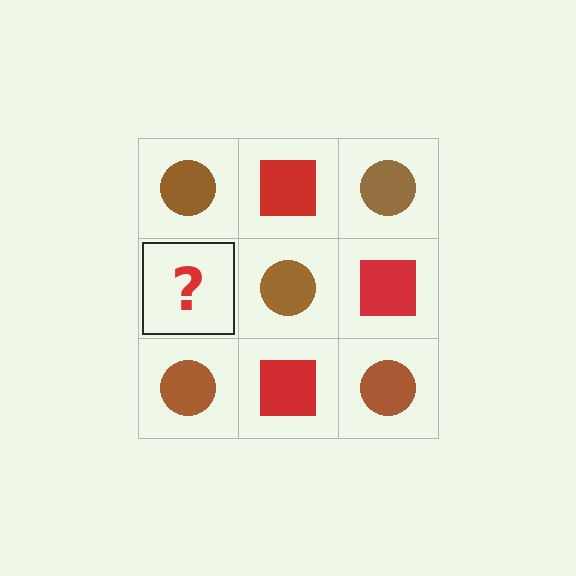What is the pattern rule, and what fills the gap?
The rule is that it alternates brown circle and red square in a checkerboard pattern. The gap should be filled with a red square.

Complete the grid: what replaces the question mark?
The question mark should be replaced with a red square.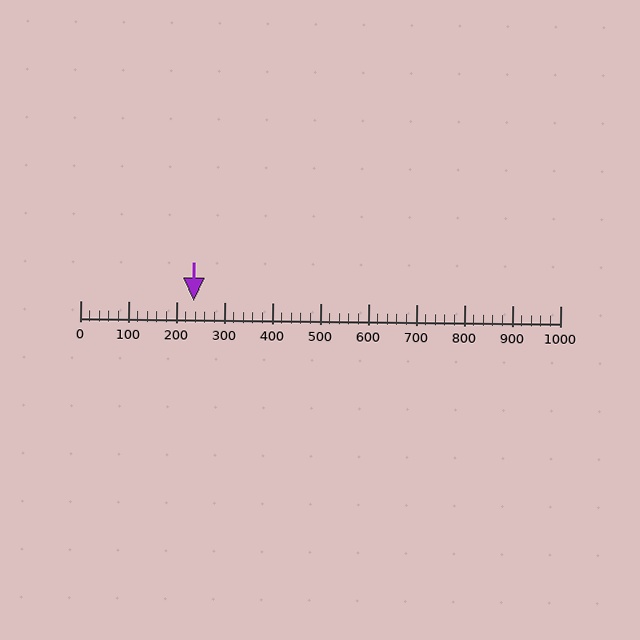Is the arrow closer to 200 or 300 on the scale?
The arrow is closer to 200.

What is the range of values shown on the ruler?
The ruler shows values from 0 to 1000.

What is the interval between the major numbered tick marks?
The major tick marks are spaced 100 units apart.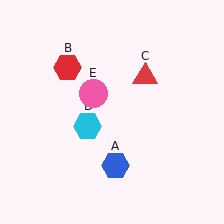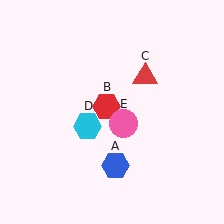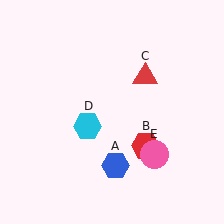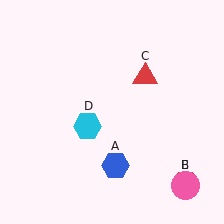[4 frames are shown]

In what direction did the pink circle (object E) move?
The pink circle (object E) moved down and to the right.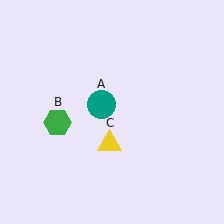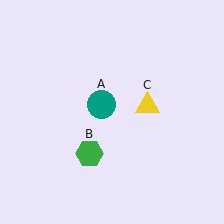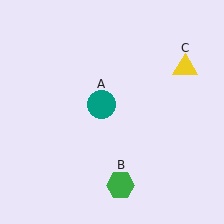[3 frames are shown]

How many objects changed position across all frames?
2 objects changed position: green hexagon (object B), yellow triangle (object C).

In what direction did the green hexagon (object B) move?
The green hexagon (object B) moved down and to the right.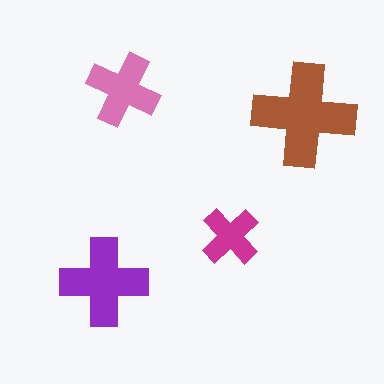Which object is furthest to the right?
The brown cross is rightmost.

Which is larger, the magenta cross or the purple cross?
The purple one.